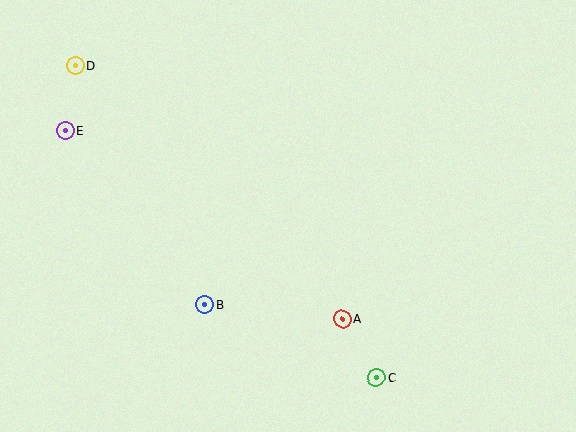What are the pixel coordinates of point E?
Point E is at (65, 131).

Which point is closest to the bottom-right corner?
Point C is closest to the bottom-right corner.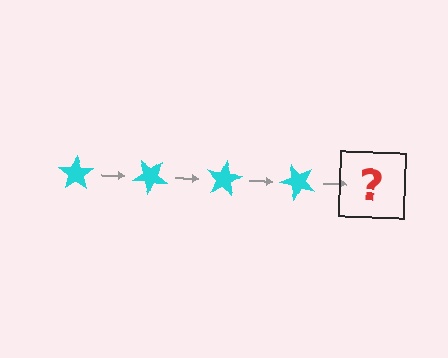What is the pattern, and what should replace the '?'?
The pattern is that the star rotates 40 degrees each step. The '?' should be a cyan star rotated 160 degrees.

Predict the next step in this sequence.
The next step is a cyan star rotated 160 degrees.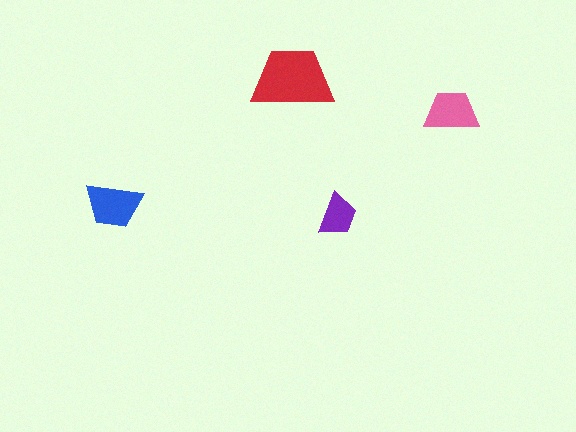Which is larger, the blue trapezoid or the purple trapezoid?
The blue one.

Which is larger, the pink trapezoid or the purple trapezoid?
The pink one.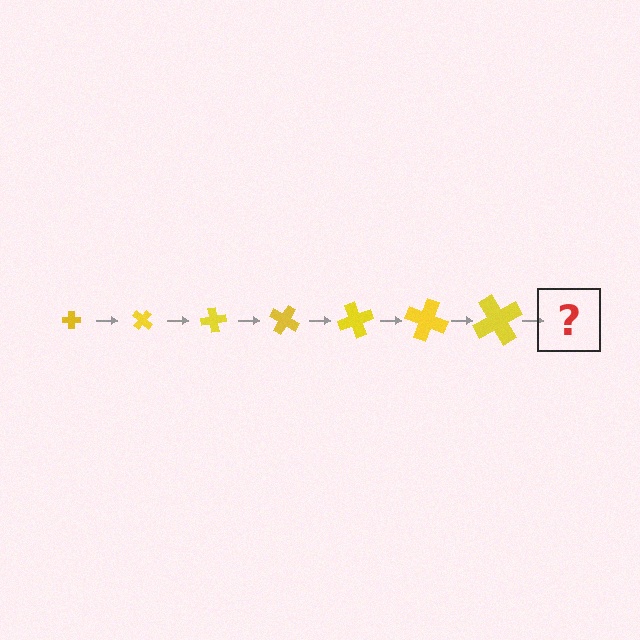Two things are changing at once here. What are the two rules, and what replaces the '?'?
The two rules are that the cross grows larger each step and it rotates 40 degrees each step. The '?' should be a cross, larger than the previous one and rotated 280 degrees from the start.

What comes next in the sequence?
The next element should be a cross, larger than the previous one and rotated 280 degrees from the start.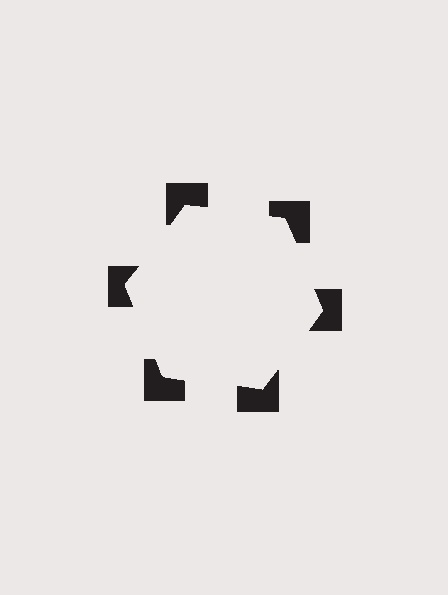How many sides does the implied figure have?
6 sides.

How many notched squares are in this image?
There are 6 — one at each vertex of the illusory hexagon.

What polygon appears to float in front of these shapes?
An illusory hexagon — its edges are inferred from the aligned wedge cuts in the notched squares, not physically drawn.